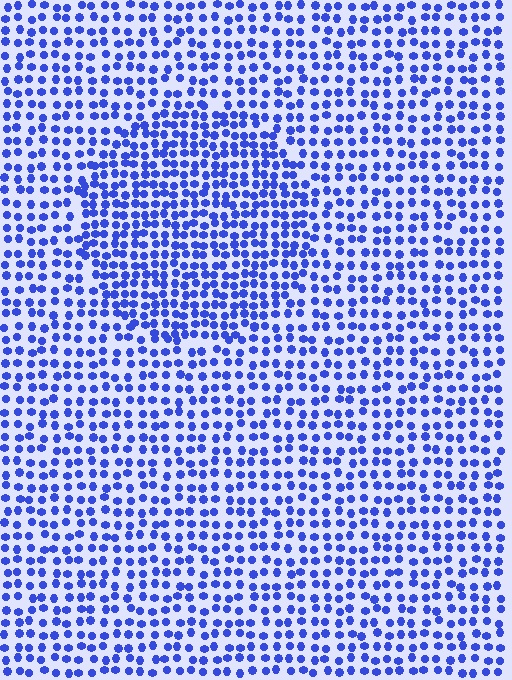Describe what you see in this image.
The image contains small blue elements arranged at two different densities. A circle-shaped region is visible where the elements are more densely packed than the surrounding area.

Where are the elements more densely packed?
The elements are more densely packed inside the circle boundary.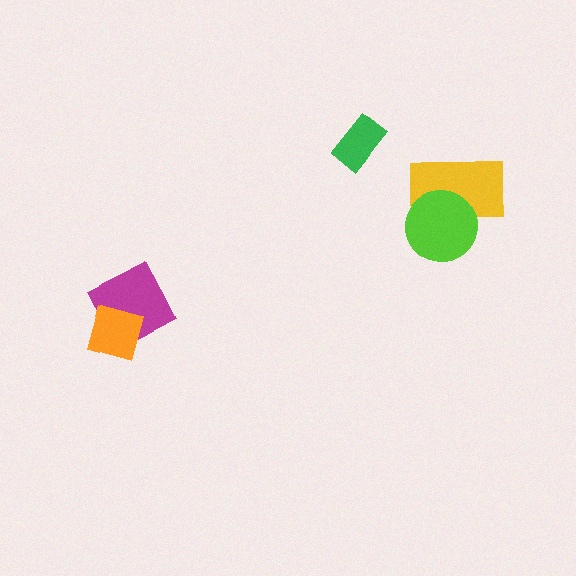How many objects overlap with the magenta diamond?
1 object overlaps with the magenta diamond.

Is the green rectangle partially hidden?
No, no other shape covers it.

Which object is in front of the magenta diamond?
The orange diamond is in front of the magenta diamond.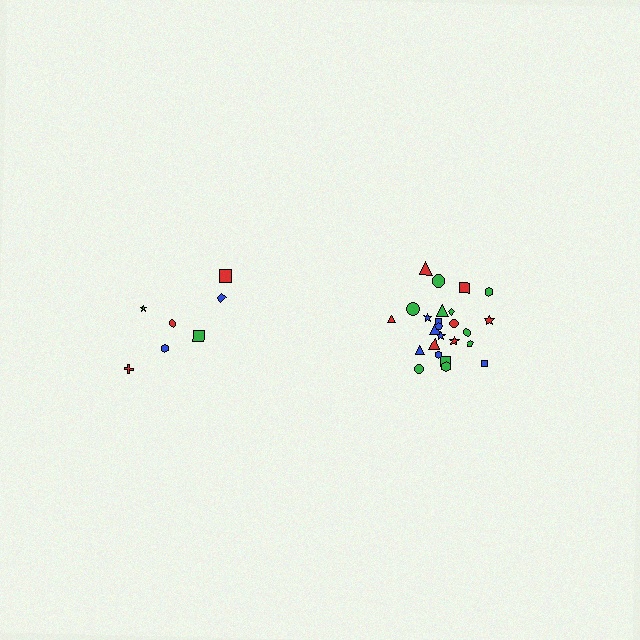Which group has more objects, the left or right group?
The right group.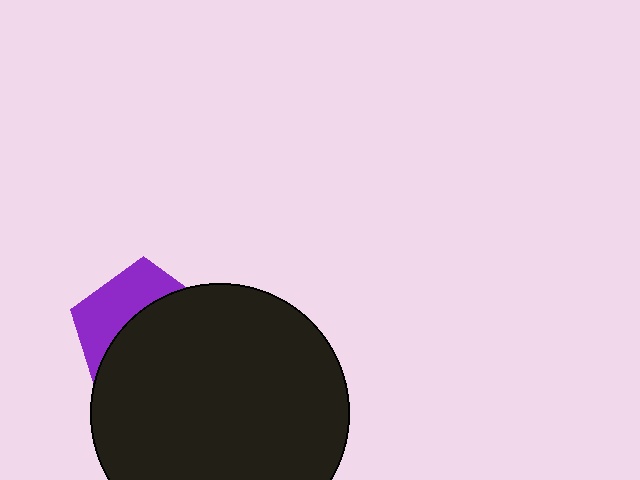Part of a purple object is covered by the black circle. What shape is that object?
It is a pentagon.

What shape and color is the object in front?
The object in front is a black circle.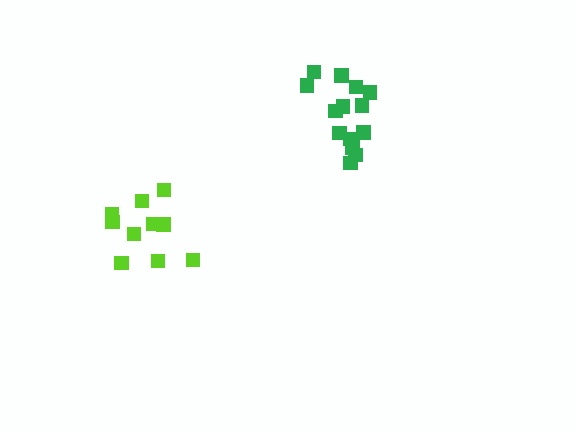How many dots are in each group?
Group 1: 14 dots, Group 2: 11 dots (25 total).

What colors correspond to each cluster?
The clusters are colored: green, lime.